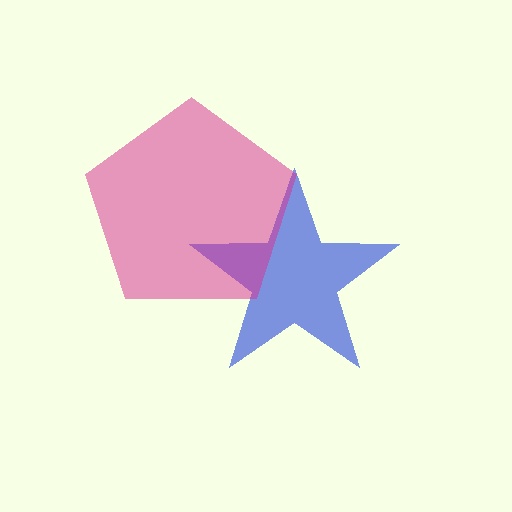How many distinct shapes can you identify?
There are 2 distinct shapes: a blue star, a magenta pentagon.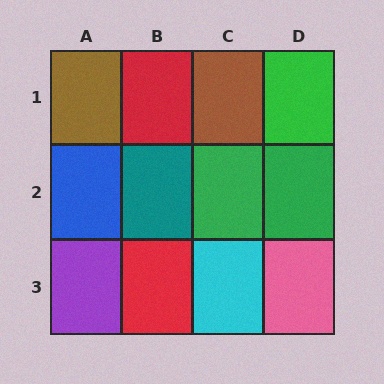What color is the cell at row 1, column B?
Red.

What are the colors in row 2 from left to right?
Blue, teal, green, green.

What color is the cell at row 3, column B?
Red.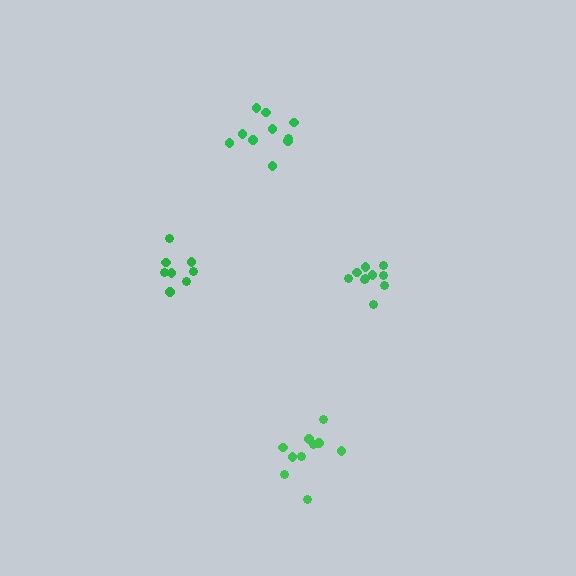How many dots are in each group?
Group 1: 10 dots, Group 2: 10 dots, Group 3: 10 dots, Group 4: 8 dots (38 total).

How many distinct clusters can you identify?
There are 4 distinct clusters.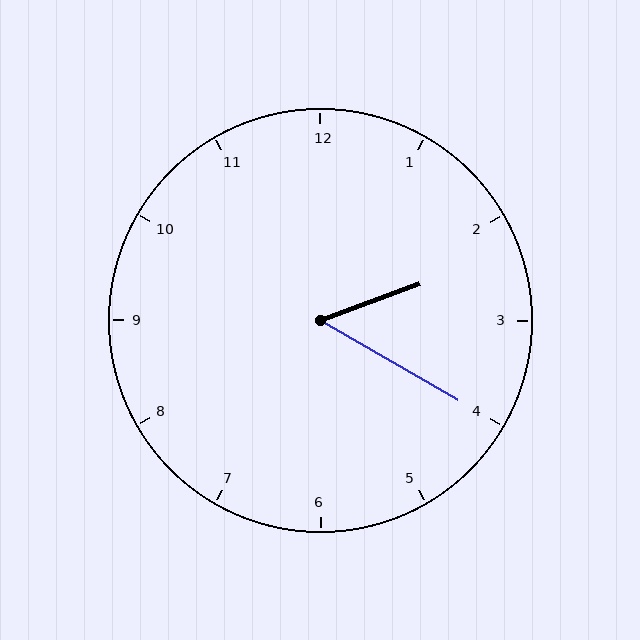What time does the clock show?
2:20.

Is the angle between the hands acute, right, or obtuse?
It is acute.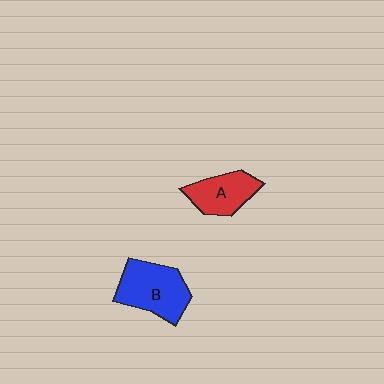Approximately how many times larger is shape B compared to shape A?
Approximately 1.4 times.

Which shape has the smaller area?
Shape A (red).